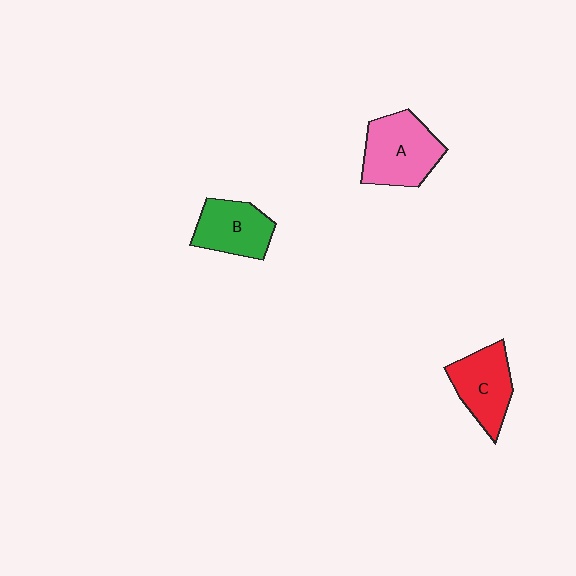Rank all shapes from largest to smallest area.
From largest to smallest: A (pink), C (red), B (green).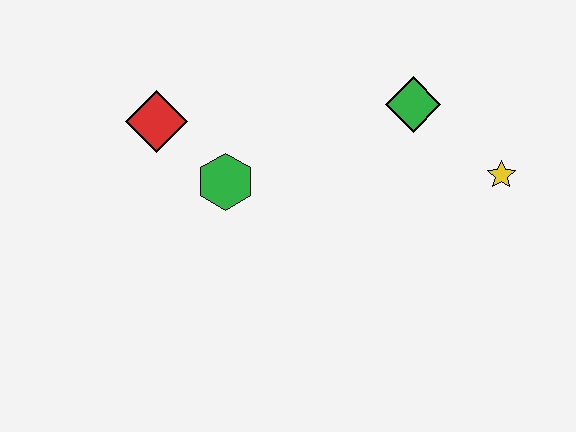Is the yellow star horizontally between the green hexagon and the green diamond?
No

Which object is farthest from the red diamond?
The yellow star is farthest from the red diamond.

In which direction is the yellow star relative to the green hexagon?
The yellow star is to the right of the green hexagon.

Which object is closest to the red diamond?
The green hexagon is closest to the red diamond.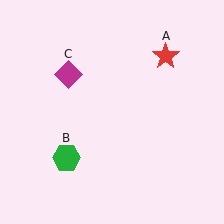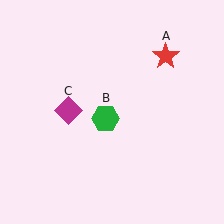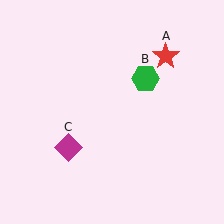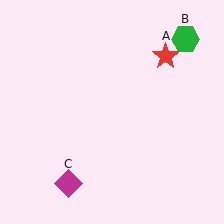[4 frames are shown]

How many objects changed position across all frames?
2 objects changed position: green hexagon (object B), magenta diamond (object C).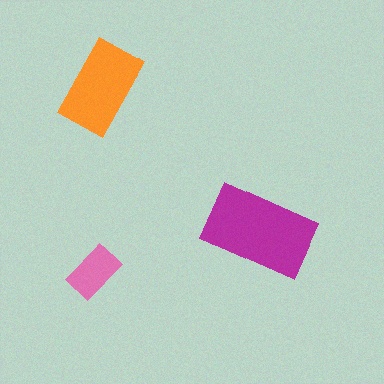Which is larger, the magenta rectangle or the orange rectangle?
The magenta one.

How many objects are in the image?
There are 3 objects in the image.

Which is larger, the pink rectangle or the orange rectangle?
The orange one.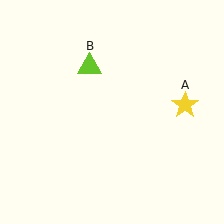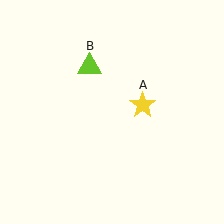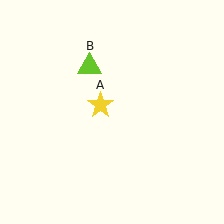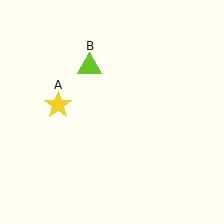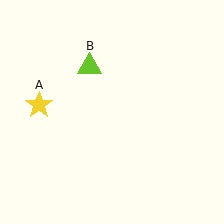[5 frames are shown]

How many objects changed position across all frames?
1 object changed position: yellow star (object A).